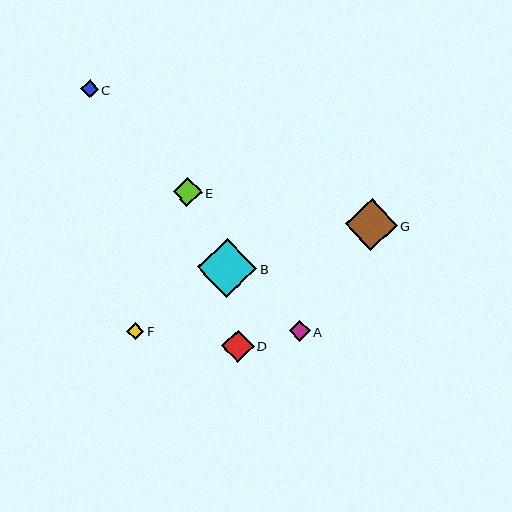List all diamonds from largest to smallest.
From largest to smallest: B, G, D, E, A, C, F.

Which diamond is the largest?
Diamond B is the largest with a size of approximately 59 pixels.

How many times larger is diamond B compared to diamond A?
Diamond B is approximately 2.8 times the size of diamond A.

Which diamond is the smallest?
Diamond F is the smallest with a size of approximately 17 pixels.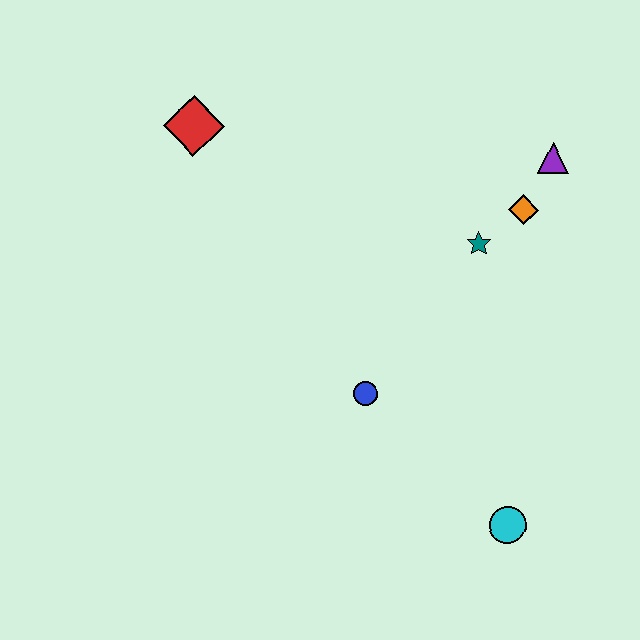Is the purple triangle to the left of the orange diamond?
No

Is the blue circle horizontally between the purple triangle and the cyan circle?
No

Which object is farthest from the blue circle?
The red diamond is farthest from the blue circle.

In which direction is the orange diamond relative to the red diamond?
The orange diamond is to the right of the red diamond.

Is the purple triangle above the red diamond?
No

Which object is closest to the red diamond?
The teal star is closest to the red diamond.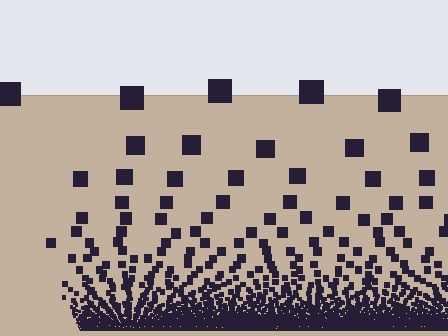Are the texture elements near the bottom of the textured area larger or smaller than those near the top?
Smaller. The gradient is inverted — elements near the bottom are smaller and denser.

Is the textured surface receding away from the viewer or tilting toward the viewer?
The surface appears to tilt toward the viewer. Texture elements get larger and sparser toward the top.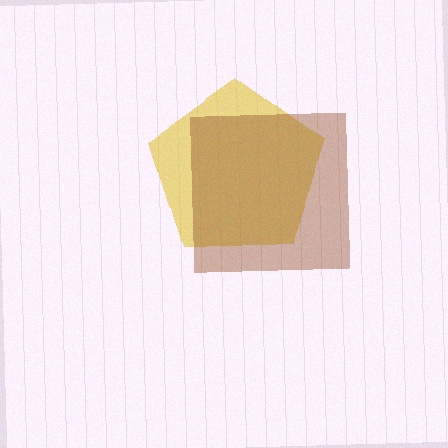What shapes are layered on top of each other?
The layered shapes are: a yellow pentagon, a brown square.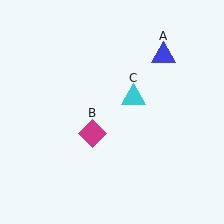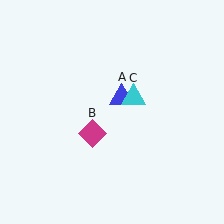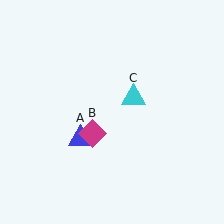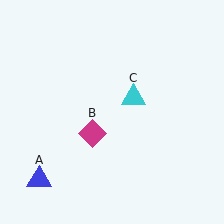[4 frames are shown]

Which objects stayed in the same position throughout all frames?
Magenta diamond (object B) and cyan triangle (object C) remained stationary.